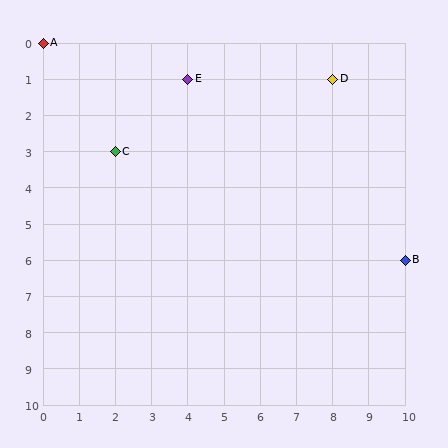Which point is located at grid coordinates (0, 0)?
Point A is at (0, 0).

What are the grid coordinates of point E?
Point E is at grid coordinates (4, 1).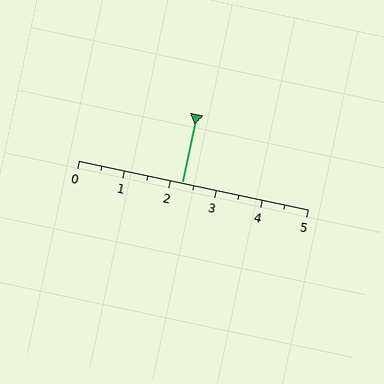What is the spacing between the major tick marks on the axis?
The major ticks are spaced 1 apart.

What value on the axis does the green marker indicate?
The marker indicates approximately 2.2.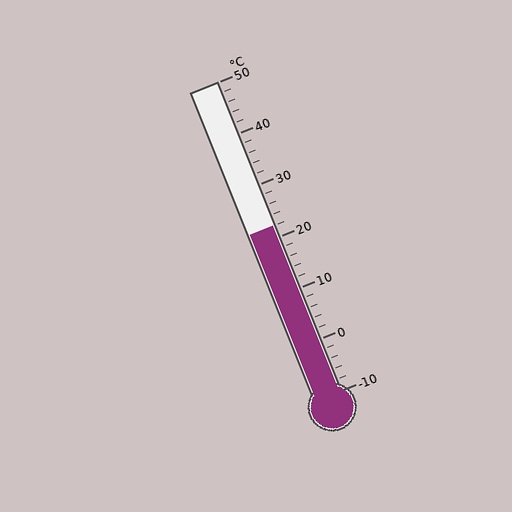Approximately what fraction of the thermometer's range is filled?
The thermometer is filled to approximately 55% of its range.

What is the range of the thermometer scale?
The thermometer scale ranges from -10°C to 50°C.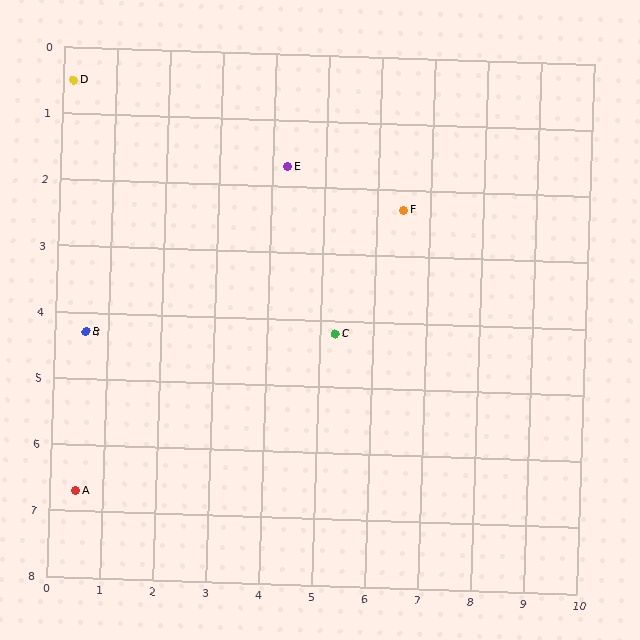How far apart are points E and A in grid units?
Points E and A are about 6.3 grid units apart.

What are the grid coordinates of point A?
Point A is at approximately (0.5, 6.7).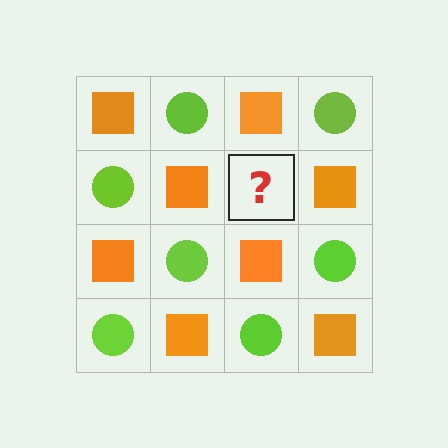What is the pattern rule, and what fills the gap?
The rule is that it alternates orange square and lime circle in a checkerboard pattern. The gap should be filled with a lime circle.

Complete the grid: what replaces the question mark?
The question mark should be replaced with a lime circle.